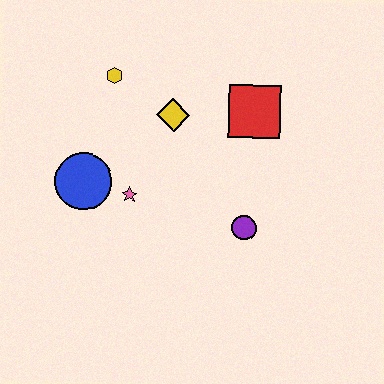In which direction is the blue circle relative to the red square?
The blue circle is to the left of the red square.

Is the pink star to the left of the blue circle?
No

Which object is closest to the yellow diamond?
The yellow hexagon is closest to the yellow diamond.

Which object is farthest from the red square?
The blue circle is farthest from the red square.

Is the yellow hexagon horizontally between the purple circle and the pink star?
No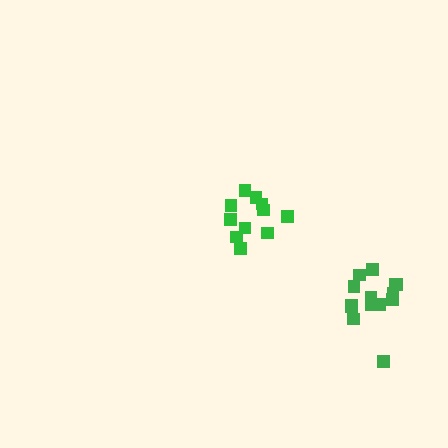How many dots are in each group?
Group 1: 11 dots, Group 2: 14 dots (25 total).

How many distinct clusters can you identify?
There are 2 distinct clusters.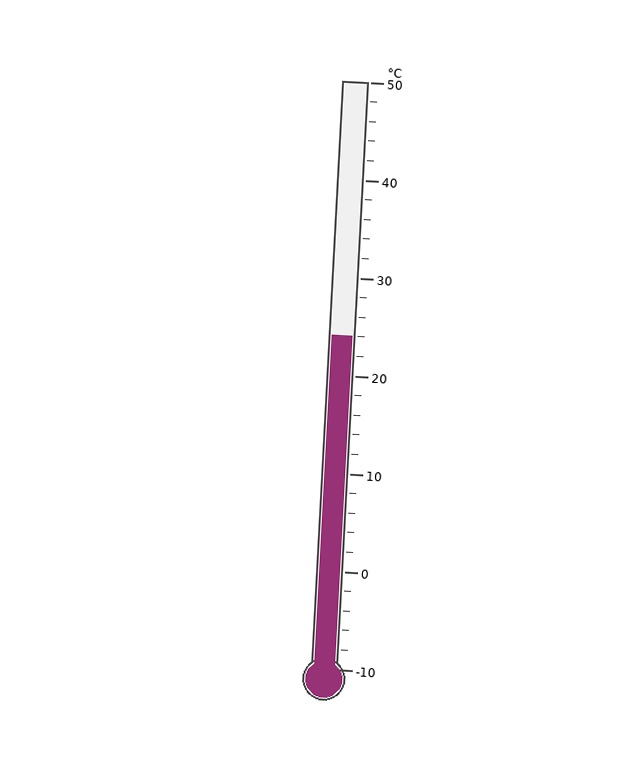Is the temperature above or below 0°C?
The temperature is above 0°C.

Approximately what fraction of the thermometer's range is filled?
The thermometer is filled to approximately 55% of its range.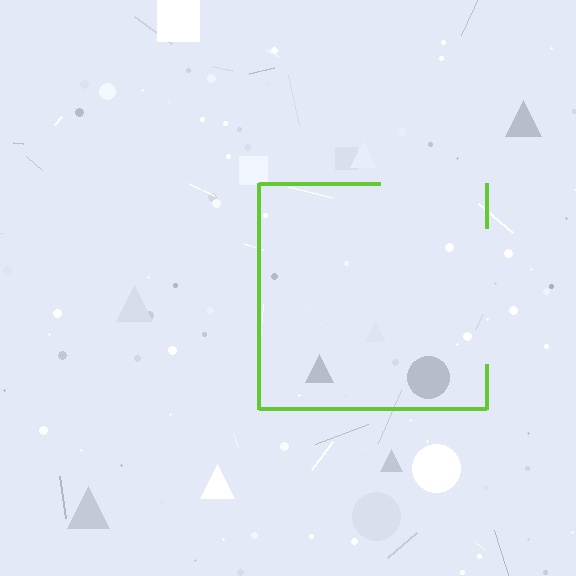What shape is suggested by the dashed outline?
The dashed outline suggests a square.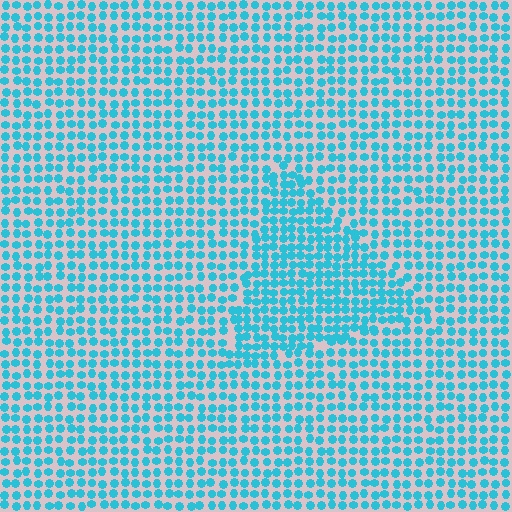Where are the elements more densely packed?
The elements are more densely packed inside the triangle boundary.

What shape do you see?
I see a triangle.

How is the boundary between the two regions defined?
The boundary is defined by a change in element density (approximately 1.5x ratio). All elements are the same color, size, and shape.